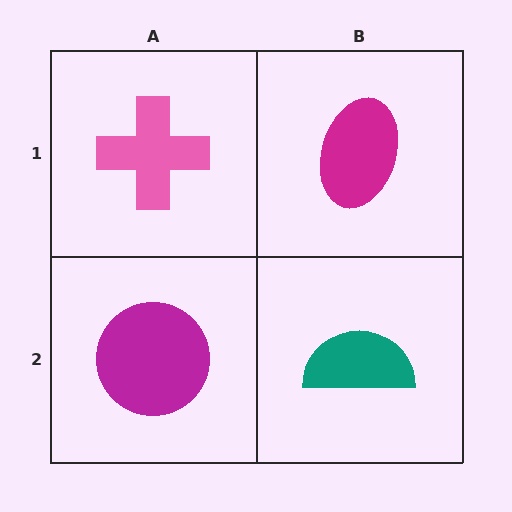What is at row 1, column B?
A magenta ellipse.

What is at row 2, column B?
A teal semicircle.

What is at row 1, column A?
A pink cross.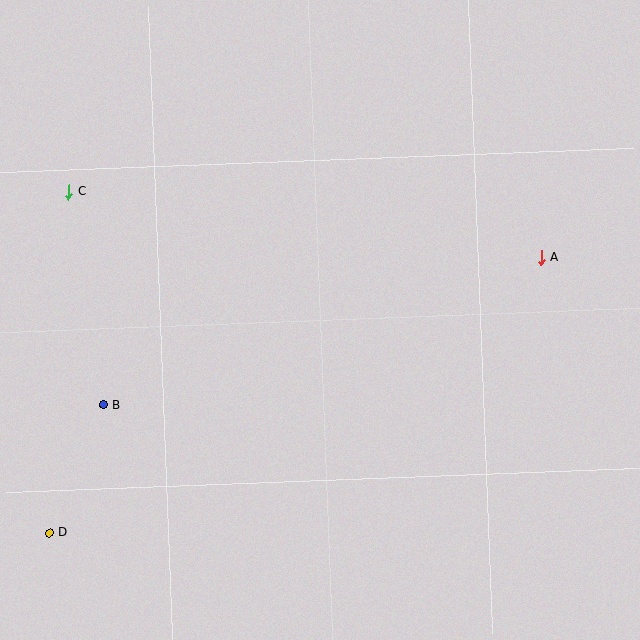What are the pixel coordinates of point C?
Point C is at (69, 192).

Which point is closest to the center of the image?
Point A at (541, 258) is closest to the center.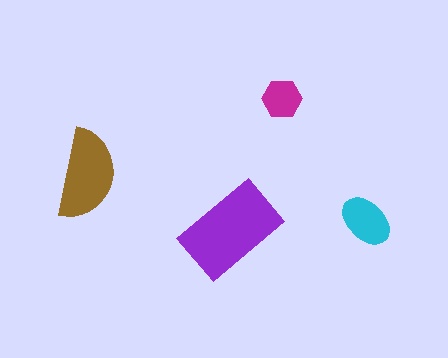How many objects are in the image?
There are 4 objects in the image.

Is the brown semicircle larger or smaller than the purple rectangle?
Smaller.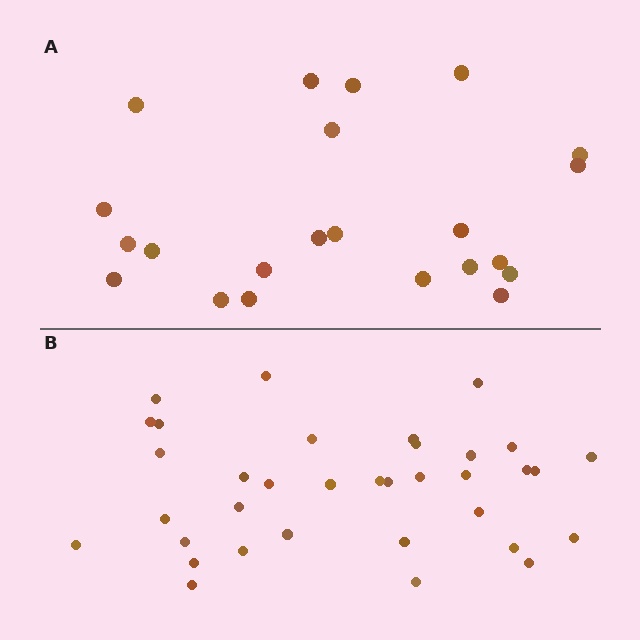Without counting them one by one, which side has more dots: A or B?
Region B (the bottom region) has more dots.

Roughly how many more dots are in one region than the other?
Region B has approximately 15 more dots than region A.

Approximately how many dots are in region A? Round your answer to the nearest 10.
About 20 dots. (The exact count is 22, which rounds to 20.)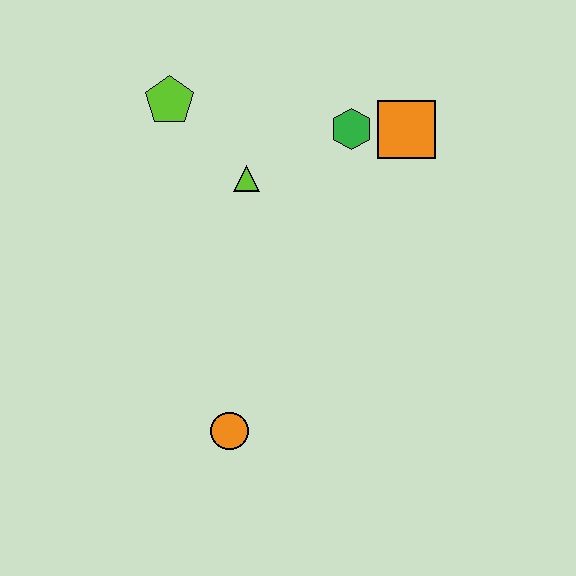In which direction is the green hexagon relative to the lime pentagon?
The green hexagon is to the right of the lime pentagon.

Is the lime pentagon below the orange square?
No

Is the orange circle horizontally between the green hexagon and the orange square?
No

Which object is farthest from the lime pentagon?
The orange circle is farthest from the lime pentagon.